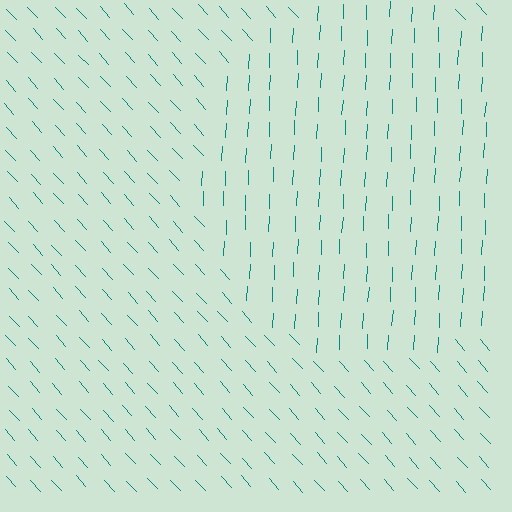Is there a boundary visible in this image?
Yes, there is a texture boundary formed by a change in line orientation.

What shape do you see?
I see a circle.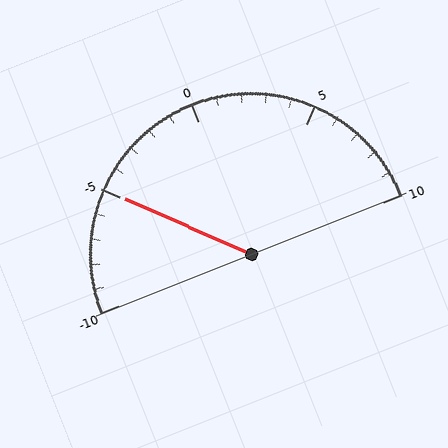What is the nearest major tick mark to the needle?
The nearest major tick mark is -5.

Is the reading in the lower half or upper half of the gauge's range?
The reading is in the lower half of the range (-10 to 10).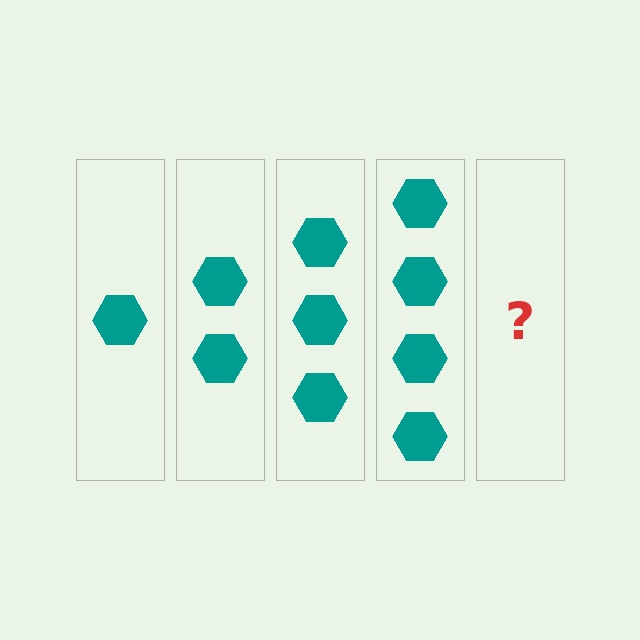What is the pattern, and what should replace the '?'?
The pattern is that each step adds one more hexagon. The '?' should be 5 hexagons.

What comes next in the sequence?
The next element should be 5 hexagons.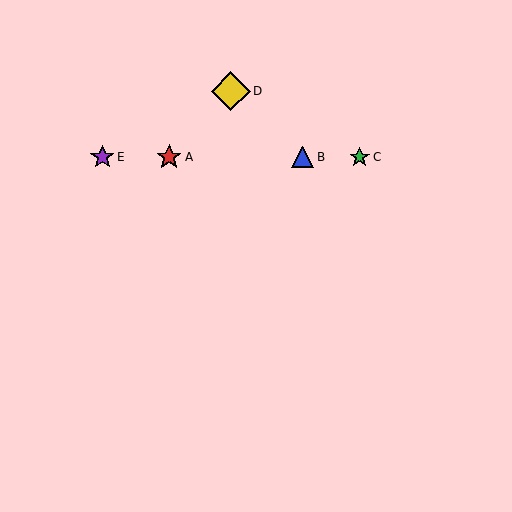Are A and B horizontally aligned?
Yes, both are at y≈157.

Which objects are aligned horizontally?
Objects A, B, C, E are aligned horizontally.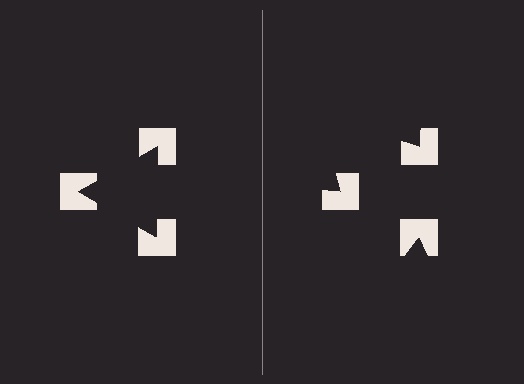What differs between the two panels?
The notched squares are positioned identically on both sides; only the wedge orientations differ. On the left they align to a triangle; on the right they are misaligned.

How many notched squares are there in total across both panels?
6 — 3 on each side.